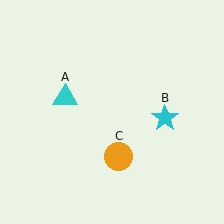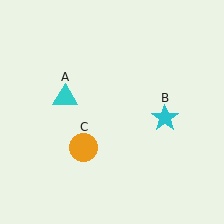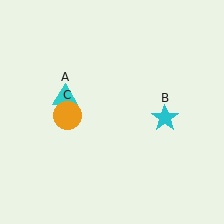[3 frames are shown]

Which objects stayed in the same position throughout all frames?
Cyan triangle (object A) and cyan star (object B) remained stationary.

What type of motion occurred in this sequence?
The orange circle (object C) rotated clockwise around the center of the scene.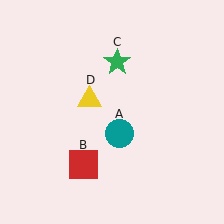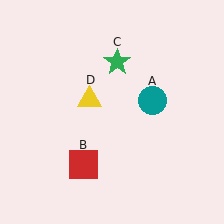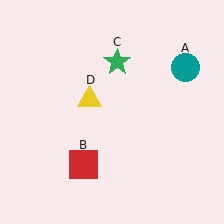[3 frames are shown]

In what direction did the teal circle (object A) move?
The teal circle (object A) moved up and to the right.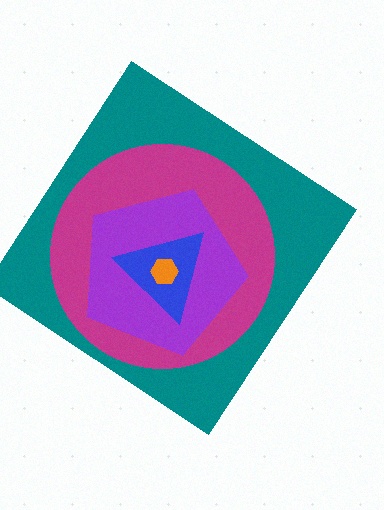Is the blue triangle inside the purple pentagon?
Yes.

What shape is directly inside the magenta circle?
The purple pentagon.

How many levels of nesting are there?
5.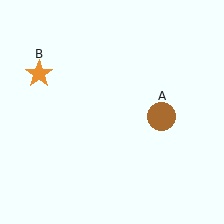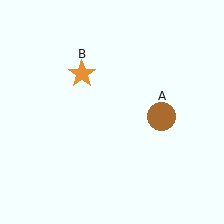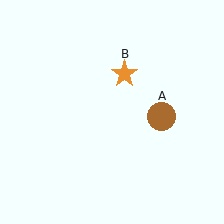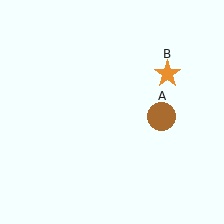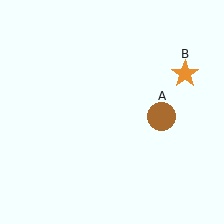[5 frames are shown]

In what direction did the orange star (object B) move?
The orange star (object B) moved right.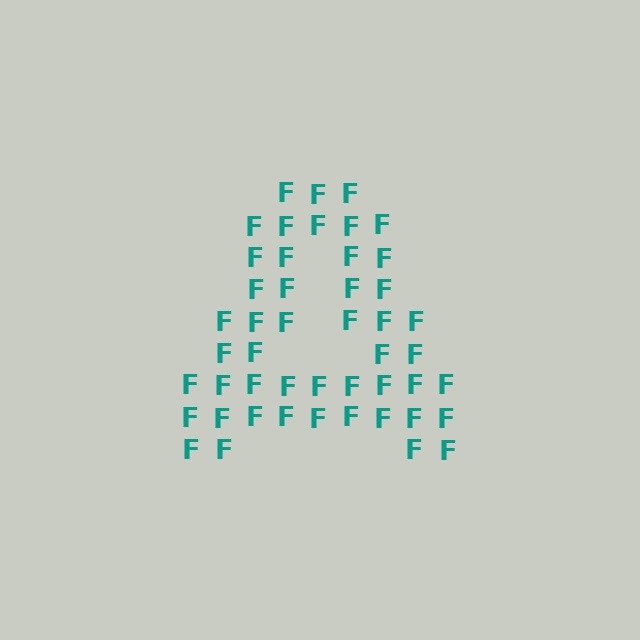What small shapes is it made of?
It is made of small letter F's.